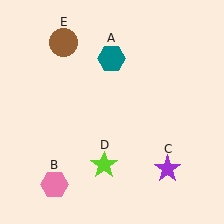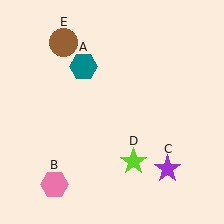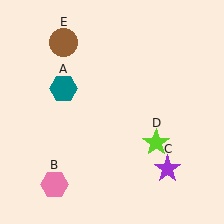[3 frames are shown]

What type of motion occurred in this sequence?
The teal hexagon (object A), lime star (object D) rotated counterclockwise around the center of the scene.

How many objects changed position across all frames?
2 objects changed position: teal hexagon (object A), lime star (object D).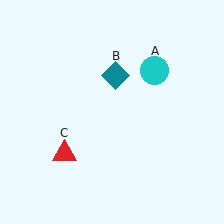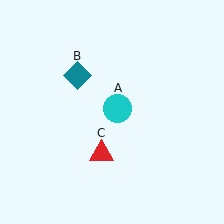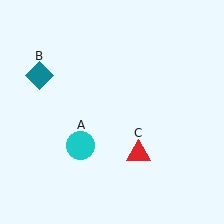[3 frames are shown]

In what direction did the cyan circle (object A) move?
The cyan circle (object A) moved down and to the left.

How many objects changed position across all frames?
3 objects changed position: cyan circle (object A), teal diamond (object B), red triangle (object C).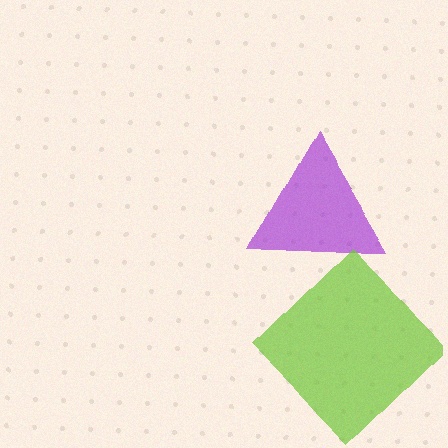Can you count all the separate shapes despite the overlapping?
Yes, there are 2 separate shapes.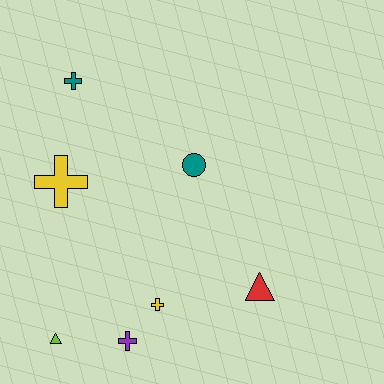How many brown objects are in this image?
There are no brown objects.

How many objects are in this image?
There are 7 objects.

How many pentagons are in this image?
There are no pentagons.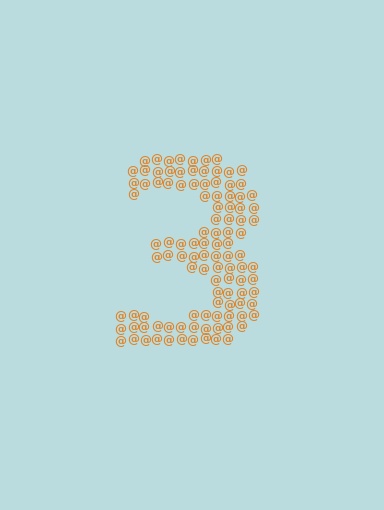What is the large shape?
The large shape is the digit 3.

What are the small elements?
The small elements are at signs.